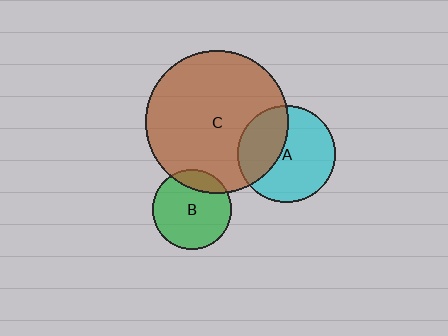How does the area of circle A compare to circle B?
Approximately 1.5 times.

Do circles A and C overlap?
Yes.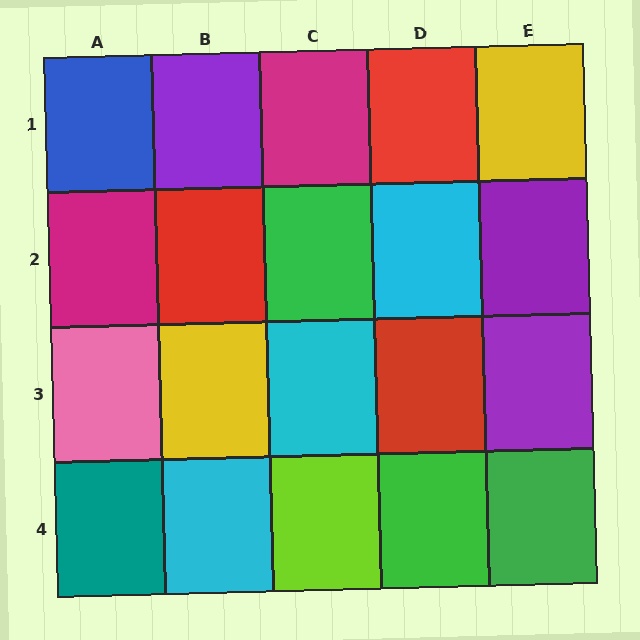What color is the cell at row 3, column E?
Purple.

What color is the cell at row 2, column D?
Cyan.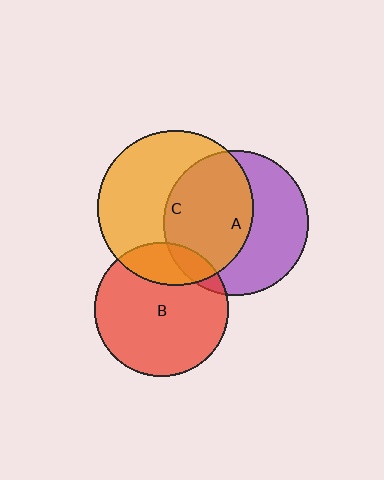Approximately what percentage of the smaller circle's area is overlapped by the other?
Approximately 20%.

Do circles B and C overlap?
Yes.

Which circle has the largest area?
Circle C (orange).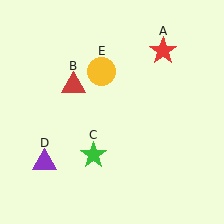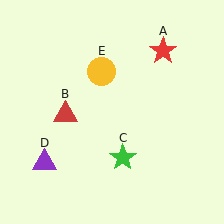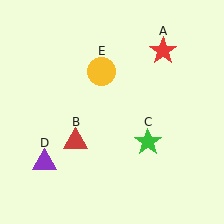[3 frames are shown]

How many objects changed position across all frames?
2 objects changed position: red triangle (object B), green star (object C).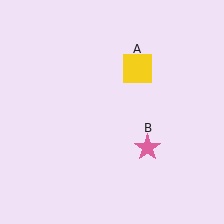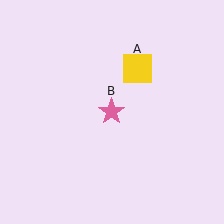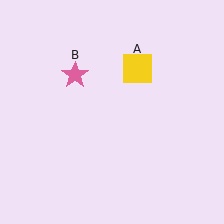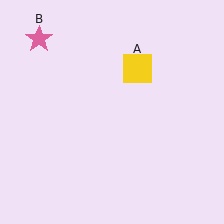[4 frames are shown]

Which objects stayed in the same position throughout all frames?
Yellow square (object A) remained stationary.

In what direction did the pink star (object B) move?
The pink star (object B) moved up and to the left.